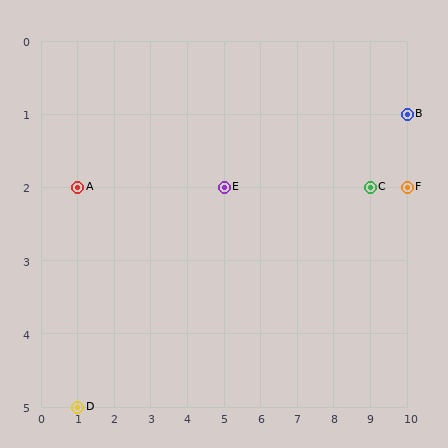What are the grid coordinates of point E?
Point E is at grid coordinates (5, 2).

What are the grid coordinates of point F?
Point F is at grid coordinates (10, 2).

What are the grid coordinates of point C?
Point C is at grid coordinates (9, 2).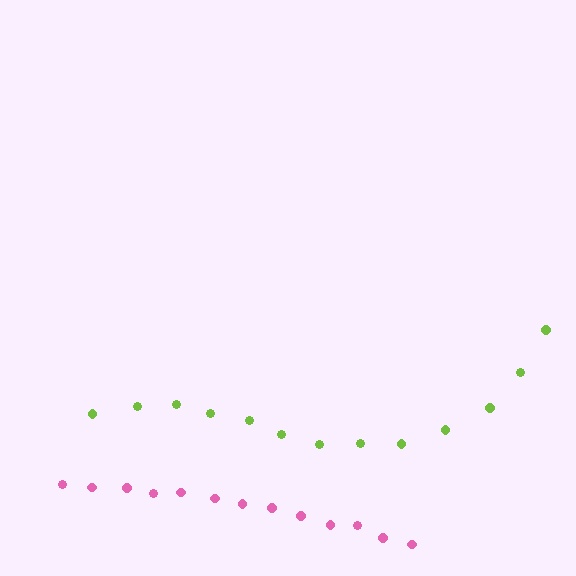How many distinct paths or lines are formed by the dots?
There are 2 distinct paths.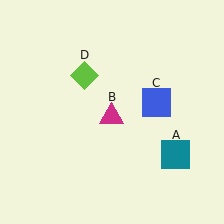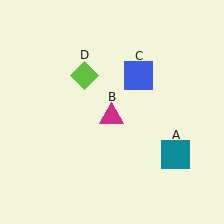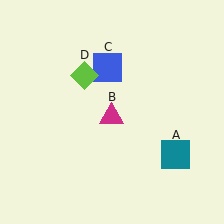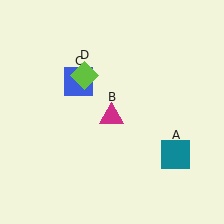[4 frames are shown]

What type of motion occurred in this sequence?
The blue square (object C) rotated counterclockwise around the center of the scene.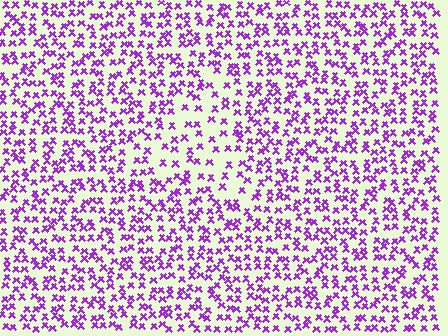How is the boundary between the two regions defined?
The boundary is defined by a change in element density (approximately 1.8x ratio). All elements are the same color, size, and shape.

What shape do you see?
I see a triangle.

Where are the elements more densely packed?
The elements are more densely packed outside the triangle boundary.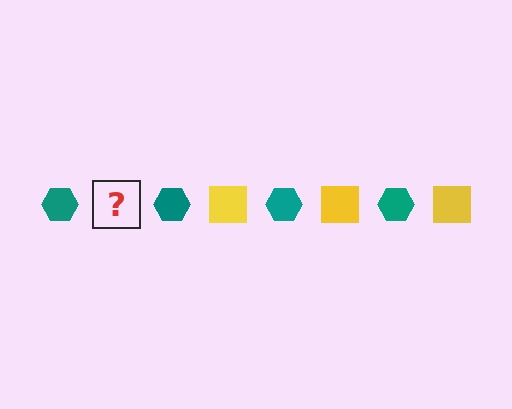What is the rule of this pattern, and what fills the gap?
The rule is that the pattern alternates between teal hexagon and yellow square. The gap should be filled with a yellow square.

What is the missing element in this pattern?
The missing element is a yellow square.